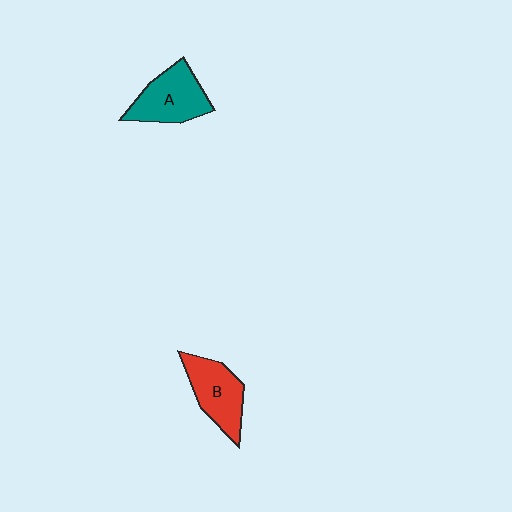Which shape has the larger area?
Shape A (teal).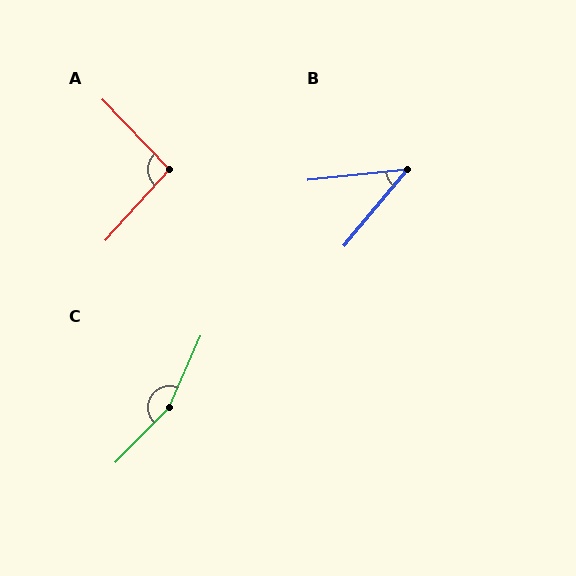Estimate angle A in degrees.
Approximately 94 degrees.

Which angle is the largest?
C, at approximately 160 degrees.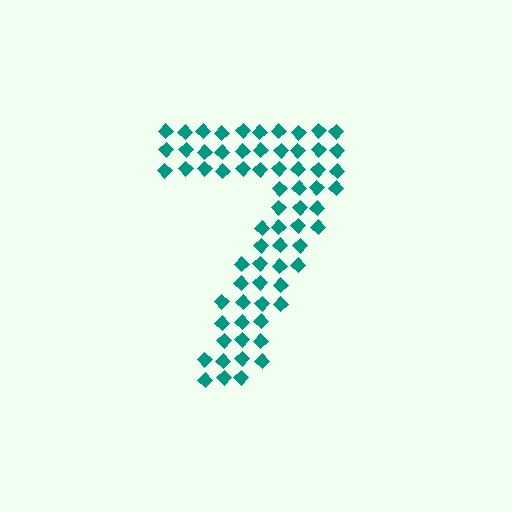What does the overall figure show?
The overall figure shows the digit 7.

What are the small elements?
The small elements are diamonds.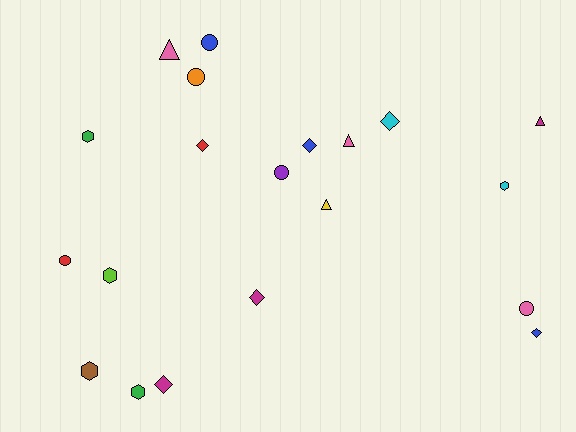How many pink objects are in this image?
There are 3 pink objects.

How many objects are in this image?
There are 20 objects.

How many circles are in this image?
There are 5 circles.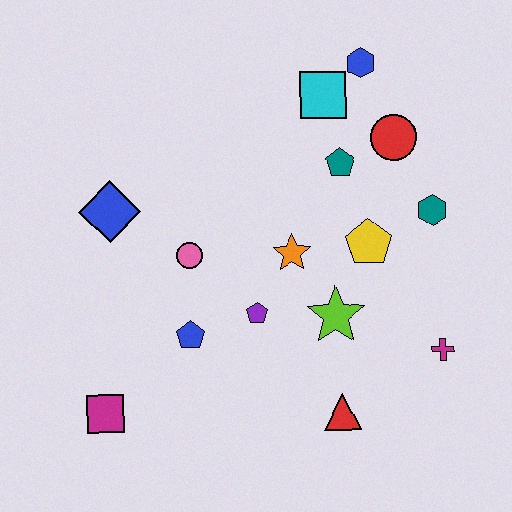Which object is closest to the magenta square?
The blue pentagon is closest to the magenta square.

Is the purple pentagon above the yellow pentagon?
No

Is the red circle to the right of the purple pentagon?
Yes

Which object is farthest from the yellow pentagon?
The magenta square is farthest from the yellow pentagon.